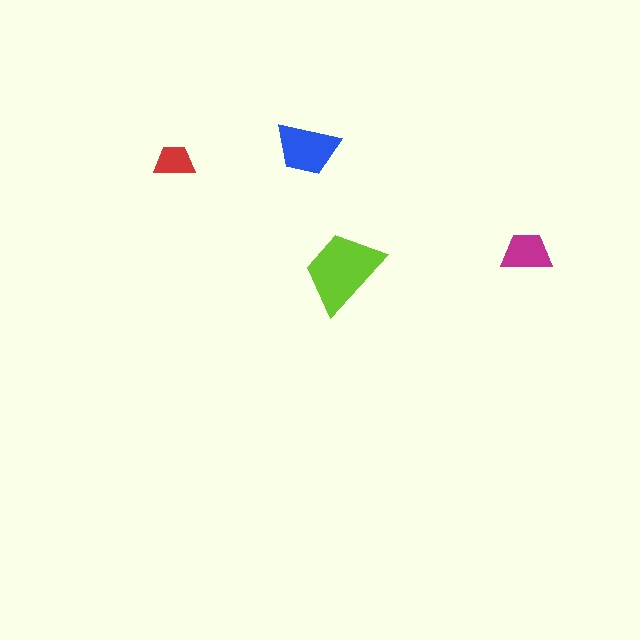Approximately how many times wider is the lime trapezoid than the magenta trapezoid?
About 1.5 times wider.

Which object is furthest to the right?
The magenta trapezoid is rightmost.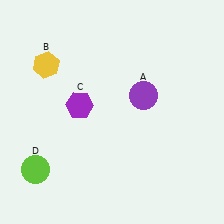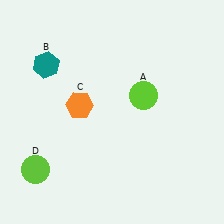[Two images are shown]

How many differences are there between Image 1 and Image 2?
There are 3 differences between the two images.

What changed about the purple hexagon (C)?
In Image 1, C is purple. In Image 2, it changed to orange.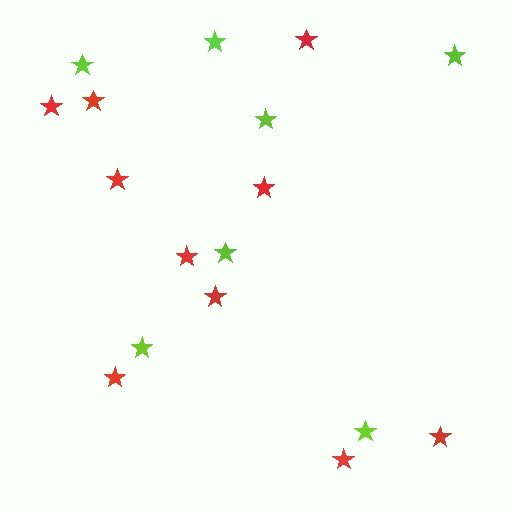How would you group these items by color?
There are 2 groups: one group of red stars (10) and one group of lime stars (7).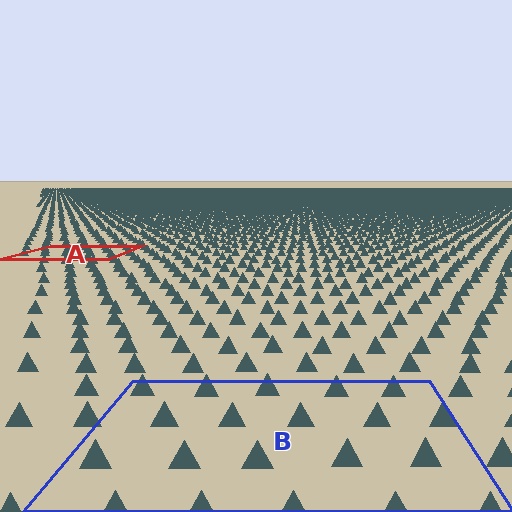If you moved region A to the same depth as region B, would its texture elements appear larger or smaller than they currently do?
They would appear larger. At a closer depth, the same texture elements are projected at a bigger on-screen size.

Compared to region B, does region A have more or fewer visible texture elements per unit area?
Region A has more texture elements per unit area — they are packed more densely because it is farther away.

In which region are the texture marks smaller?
The texture marks are smaller in region A, because it is farther away.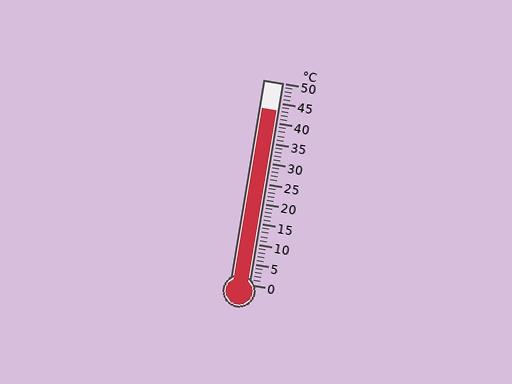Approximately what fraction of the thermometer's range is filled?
The thermometer is filled to approximately 85% of its range.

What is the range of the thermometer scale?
The thermometer scale ranges from 0°C to 50°C.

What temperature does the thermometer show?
The thermometer shows approximately 43°C.